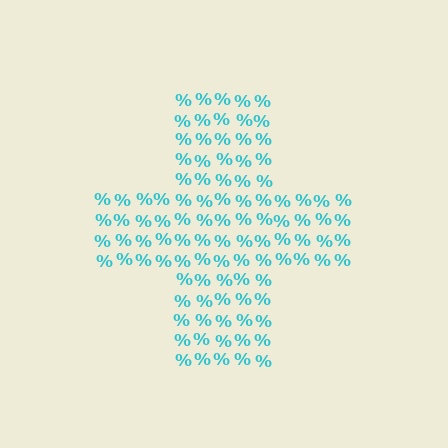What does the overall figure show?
The overall figure shows a cross.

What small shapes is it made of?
It is made of small percent signs.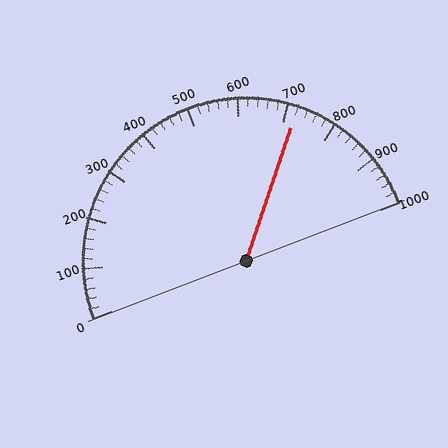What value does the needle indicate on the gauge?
The needle indicates approximately 720.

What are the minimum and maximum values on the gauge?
The gauge ranges from 0 to 1000.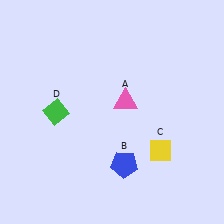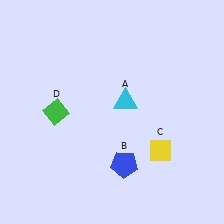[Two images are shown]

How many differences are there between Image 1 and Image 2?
There is 1 difference between the two images.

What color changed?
The triangle (A) changed from pink in Image 1 to cyan in Image 2.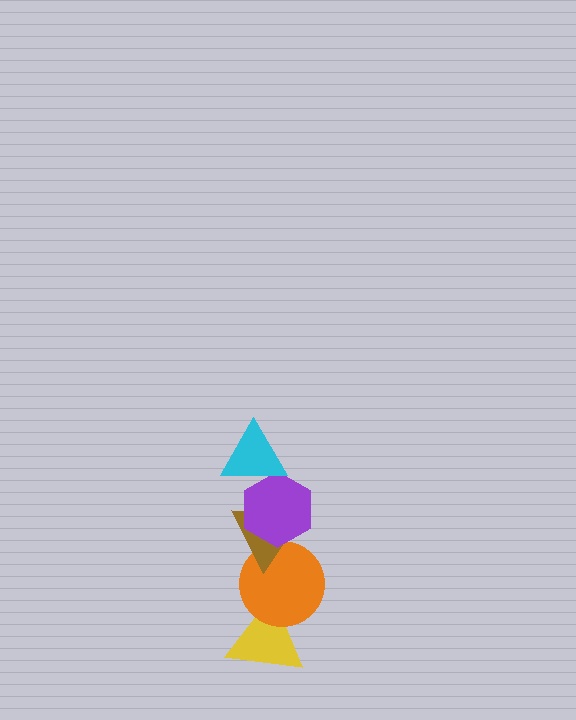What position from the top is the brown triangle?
The brown triangle is 3rd from the top.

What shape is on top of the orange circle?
The brown triangle is on top of the orange circle.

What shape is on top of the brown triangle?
The purple hexagon is on top of the brown triangle.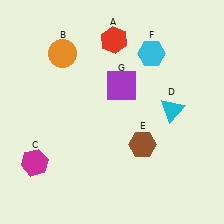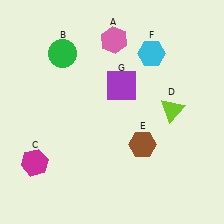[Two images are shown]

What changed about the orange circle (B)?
In Image 1, B is orange. In Image 2, it changed to green.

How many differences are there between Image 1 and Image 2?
There are 3 differences between the two images.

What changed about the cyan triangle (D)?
In Image 1, D is cyan. In Image 2, it changed to lime.